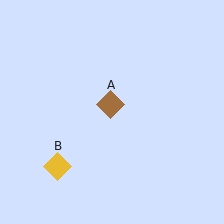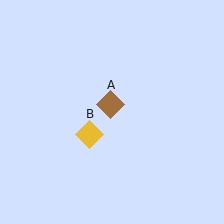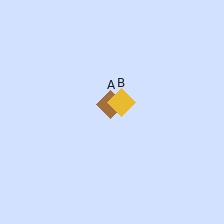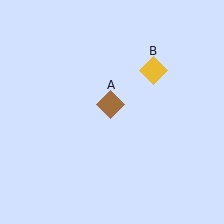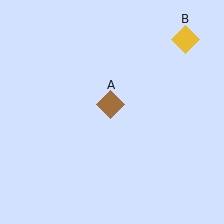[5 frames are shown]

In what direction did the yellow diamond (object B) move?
The yellow diamond (object B) moved up and to the right.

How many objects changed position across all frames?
1 object changed position: yellow diamond (object B).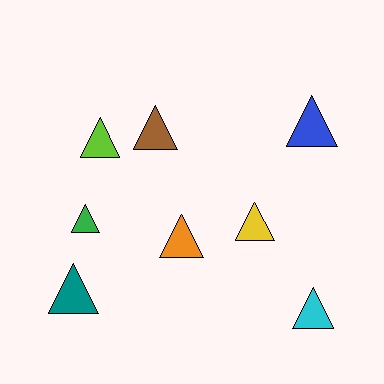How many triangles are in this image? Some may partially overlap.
There are 8 triangles.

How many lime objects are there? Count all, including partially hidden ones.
There is 1 lime object.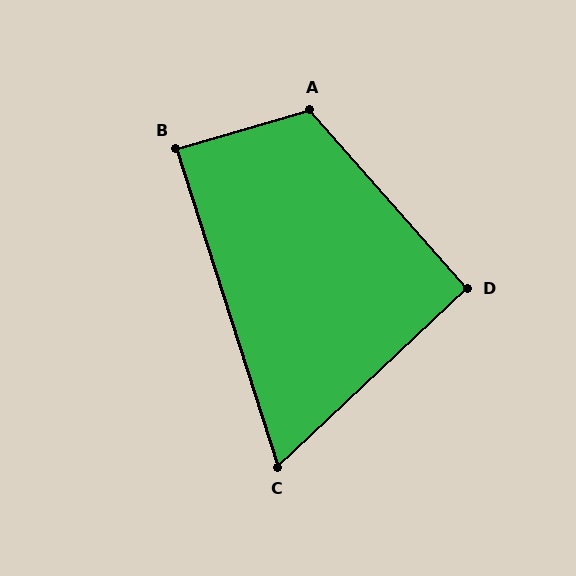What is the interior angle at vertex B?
Approximately 88 degrees (approximately right).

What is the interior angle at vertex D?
Approximately 92 degrees (approximately right).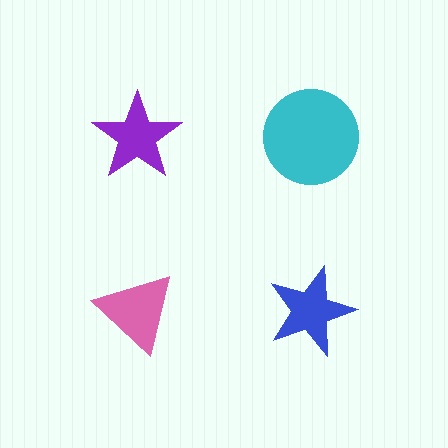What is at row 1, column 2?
A cyan circle.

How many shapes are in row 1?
2 shapes.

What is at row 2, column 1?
A pink triangle.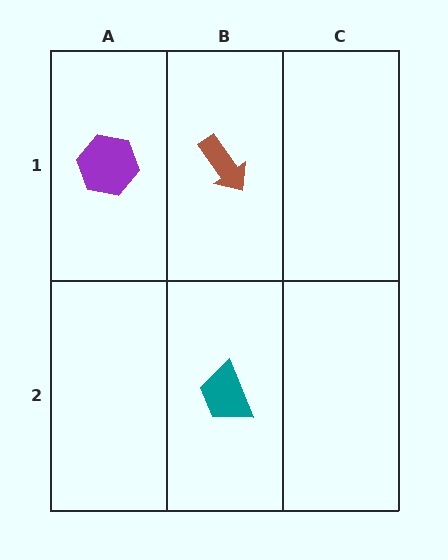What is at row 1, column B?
A brown arrow.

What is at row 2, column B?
A teal trapezoid.